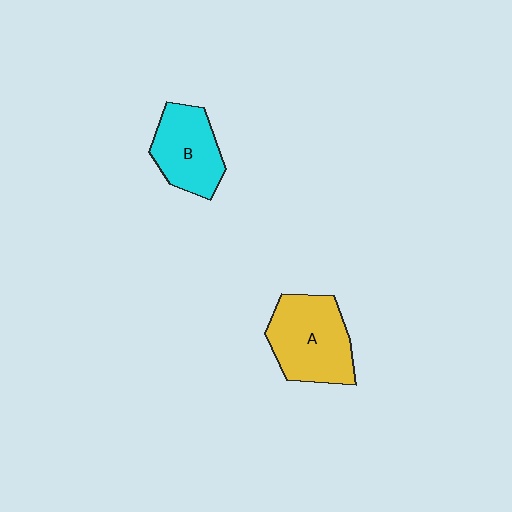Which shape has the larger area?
Shape A (yellow).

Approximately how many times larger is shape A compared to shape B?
Approximately 1.3 times.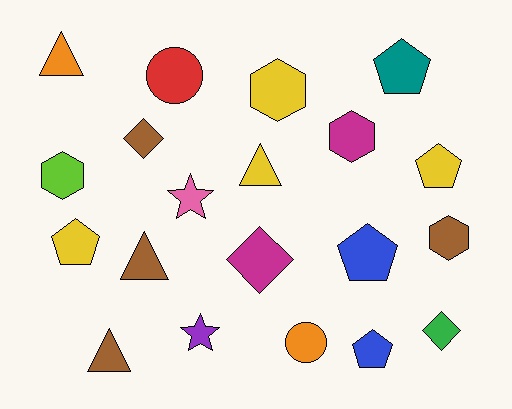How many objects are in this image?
There are 20 objects.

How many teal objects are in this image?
There is 1 teal object.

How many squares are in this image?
There are no squares.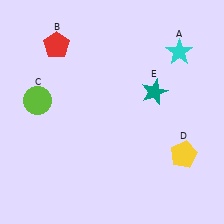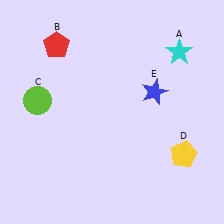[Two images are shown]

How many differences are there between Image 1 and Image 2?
There is 1 difference between the two images.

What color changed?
The star (E) changed from teal in Image 1 to blue in Image 2.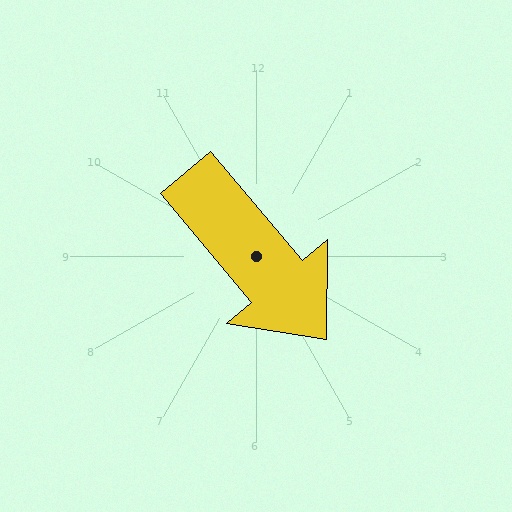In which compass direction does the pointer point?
Southeast.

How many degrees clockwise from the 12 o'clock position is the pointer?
Approximately 140 degrees.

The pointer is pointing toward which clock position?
Roughly 5 o'clock.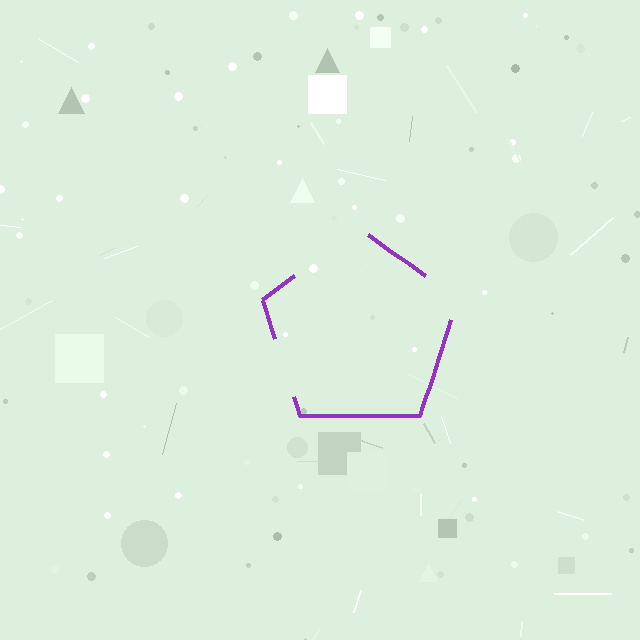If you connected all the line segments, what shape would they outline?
They would outline a pentagon.